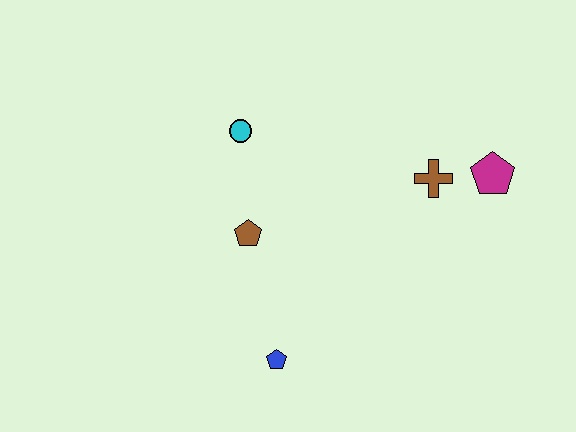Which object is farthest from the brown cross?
The blue pentagon is farthest from the brown cross.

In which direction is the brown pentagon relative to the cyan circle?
The brown pentagon is below the cyan circle.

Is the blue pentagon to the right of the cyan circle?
Yes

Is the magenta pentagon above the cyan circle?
No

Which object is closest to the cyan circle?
The brown pentagon is closest to the cyan circle.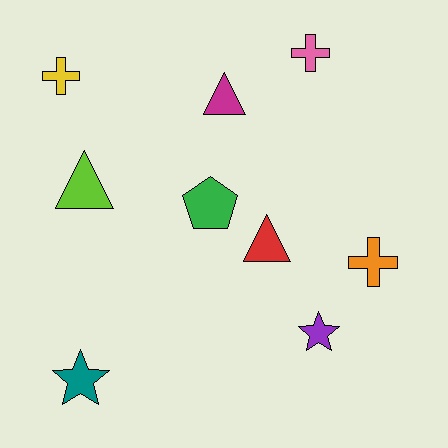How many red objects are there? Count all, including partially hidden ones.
There is 1 red object.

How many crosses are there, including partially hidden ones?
There are 3 crosses.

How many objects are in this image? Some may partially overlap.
There are 9 objects.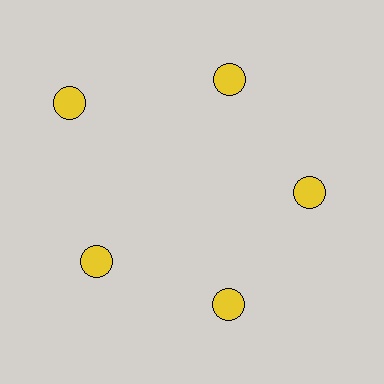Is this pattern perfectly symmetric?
No. The 5 yellow circles are arranged in a ring, but one element near the 10 o'clock position is pushed outward from the center, breaking the 5-fold rotational symmetry.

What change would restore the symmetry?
The symmetry would be restored by moving it inward, back onto the ring so that all 5 circles sit at equal angles and equal distance from the center.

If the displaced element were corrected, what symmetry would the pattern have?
It would have 5-fold rotational symmetry — the pattern would map onto itself every 72 degrees.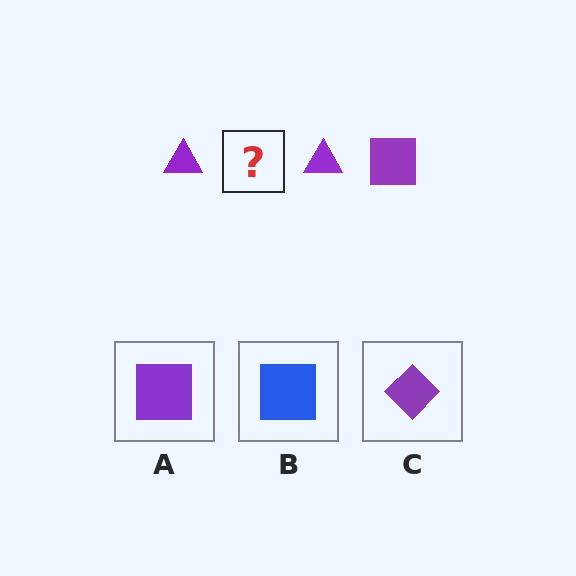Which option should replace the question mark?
Option A.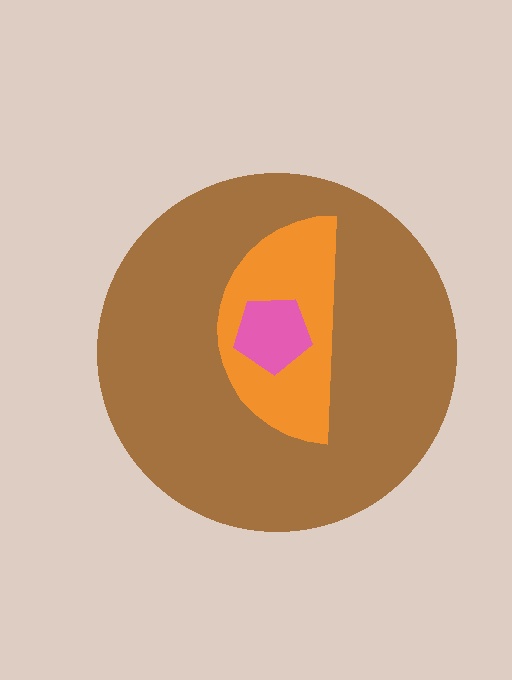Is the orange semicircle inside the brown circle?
Yes.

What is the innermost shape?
The pink pentagon.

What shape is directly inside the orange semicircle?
The pink pentagon.